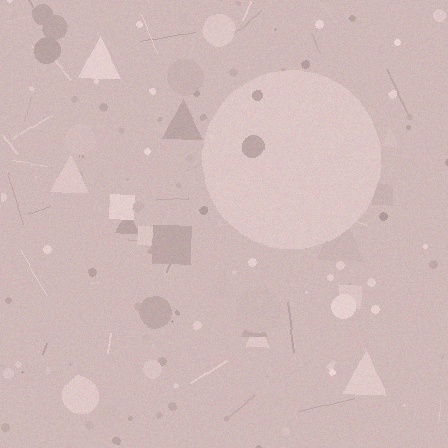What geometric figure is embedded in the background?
A circle is embedded in the background.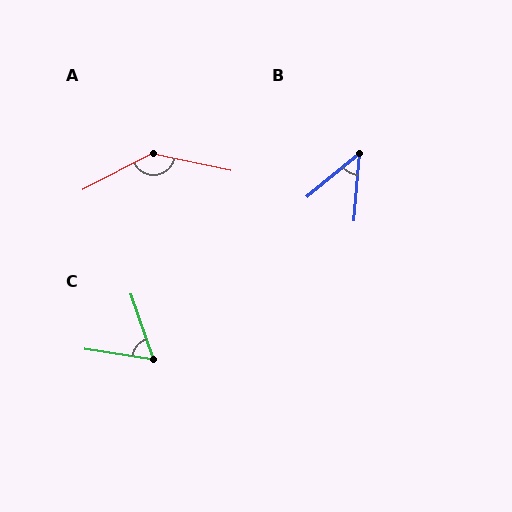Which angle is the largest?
A, at approximately 140 degrees.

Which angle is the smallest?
B, at approximately 45 degrees.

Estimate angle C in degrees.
Approximately 62 degrees.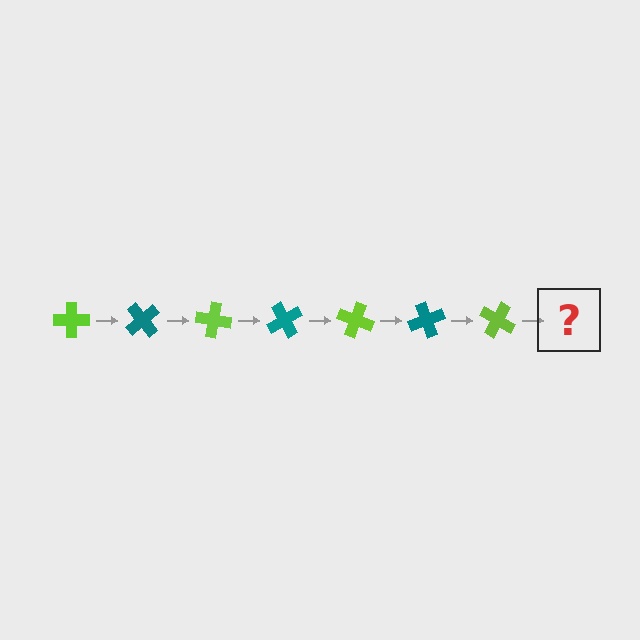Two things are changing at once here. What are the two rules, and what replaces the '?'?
The two rules are that it rotates 50 degrees each step and the color cycles through lime and teal. The '?' should be a teal cross, rotated 350 degrees from the start.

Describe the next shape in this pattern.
It should be a teal cross, rotated 350 degrees from the start.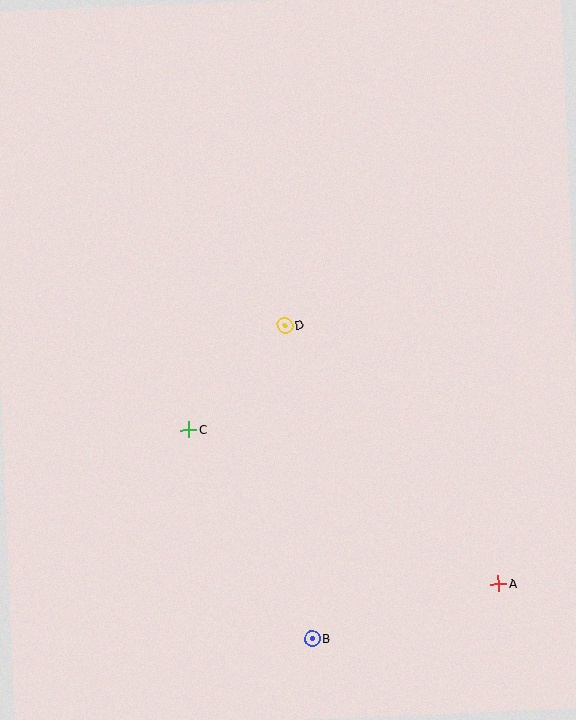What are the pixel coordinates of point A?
Point A is at (499, 584).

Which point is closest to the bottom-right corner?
Point A is closest to the bottom-right corner.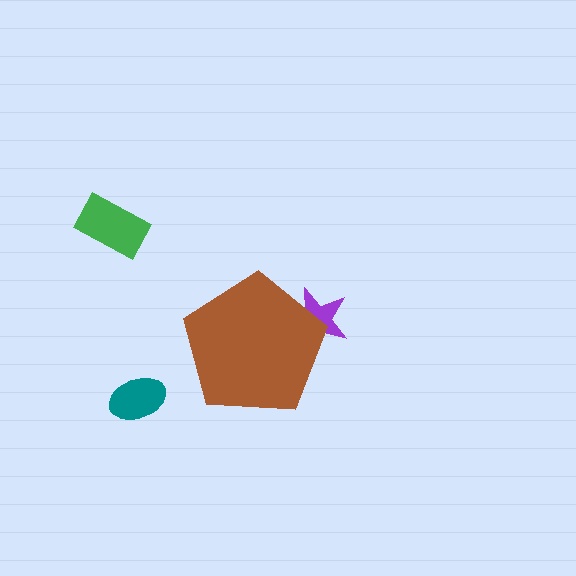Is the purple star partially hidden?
Yes, the purple star is partially hidden behind the brown pentagon.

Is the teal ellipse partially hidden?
No, the teal ellipse is fully visible.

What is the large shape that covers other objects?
A brown pentagon.